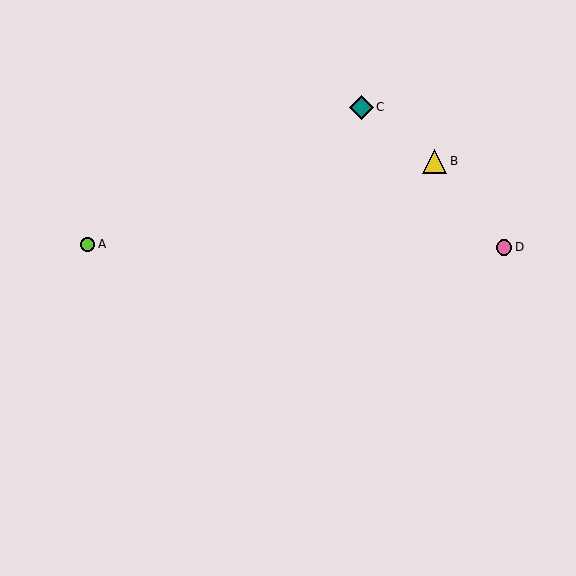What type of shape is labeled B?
Shape B is a yellow triangle.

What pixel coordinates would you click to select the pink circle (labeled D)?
Click at (504, 247) to select the pink circle D.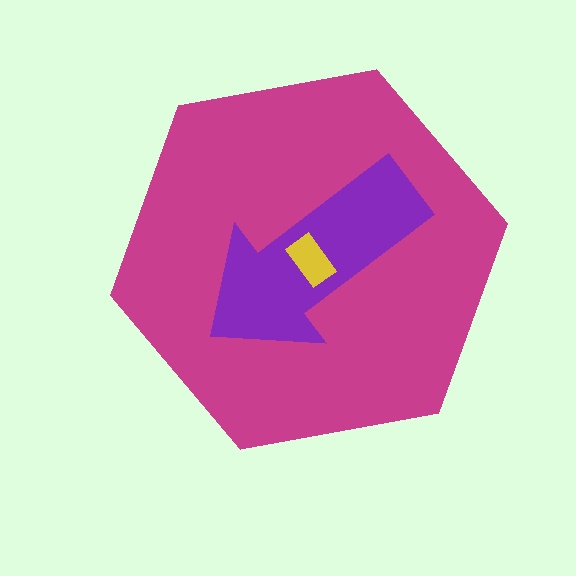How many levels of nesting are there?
3.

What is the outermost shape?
The magenta hexagon.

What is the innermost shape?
The yellow rectangle.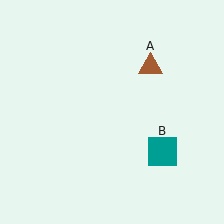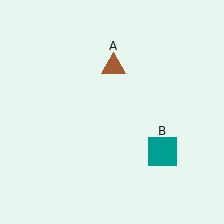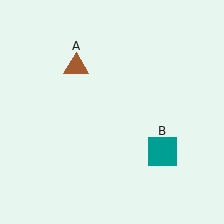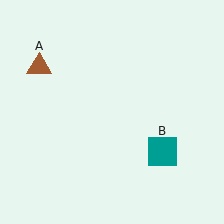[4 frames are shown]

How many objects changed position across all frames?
1 object changed position: brown triangle (object A).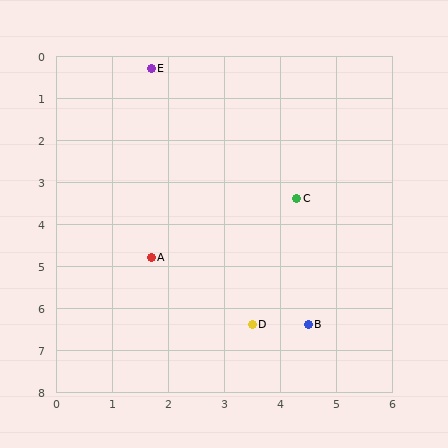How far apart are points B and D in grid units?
Points B and D are about 1.0 grid units apart.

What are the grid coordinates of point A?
Point A is at approximately (1.7, 4.8).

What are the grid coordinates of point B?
Point B is at approximately (4.5, 6.4).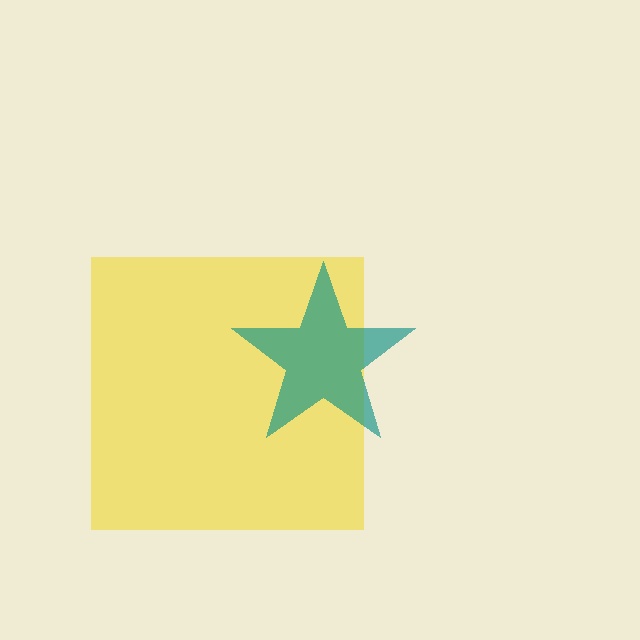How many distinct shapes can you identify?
There are 2 distinct shapes: a yellow square, a teal star.